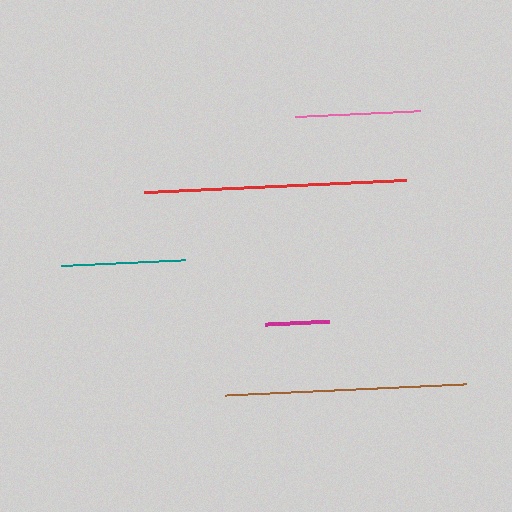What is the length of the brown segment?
The brown segment is approximately 241 pixels long.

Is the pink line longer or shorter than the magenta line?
The pink line is longer than the magenta line.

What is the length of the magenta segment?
The magenta segment is approximately 64 pixels long.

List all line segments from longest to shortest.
From longest to shortest: red, brown, pink, teal, magenta.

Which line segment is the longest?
The red line is the longest at approximately 262 pixels.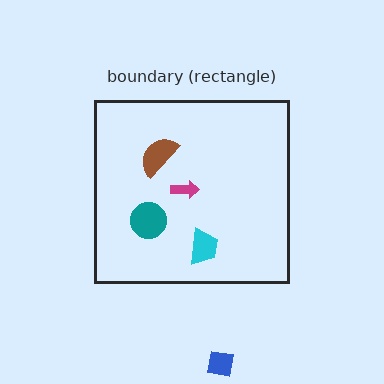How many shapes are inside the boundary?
4 inside, 1 outside.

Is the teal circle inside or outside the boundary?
Inside.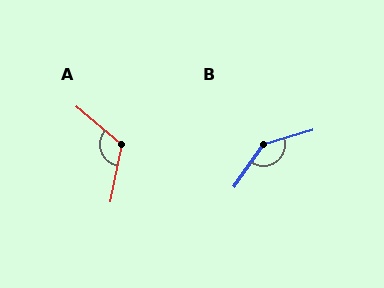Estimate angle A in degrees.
Approximately 119 degrees.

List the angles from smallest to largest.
A (119°), B (140°).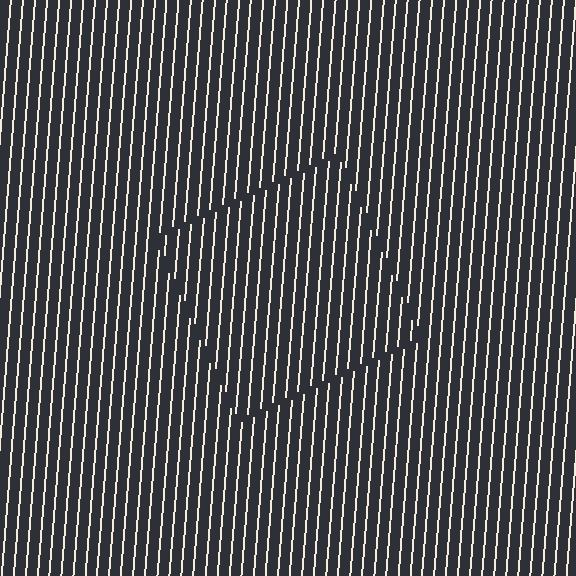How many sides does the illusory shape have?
4 sides — the line-ends trace a square.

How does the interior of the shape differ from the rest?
The interior of the shape contains the same grating, shifted by half a period — the contour is defined by the phase discontinuity where line-ends from the inner and outer gratings abut.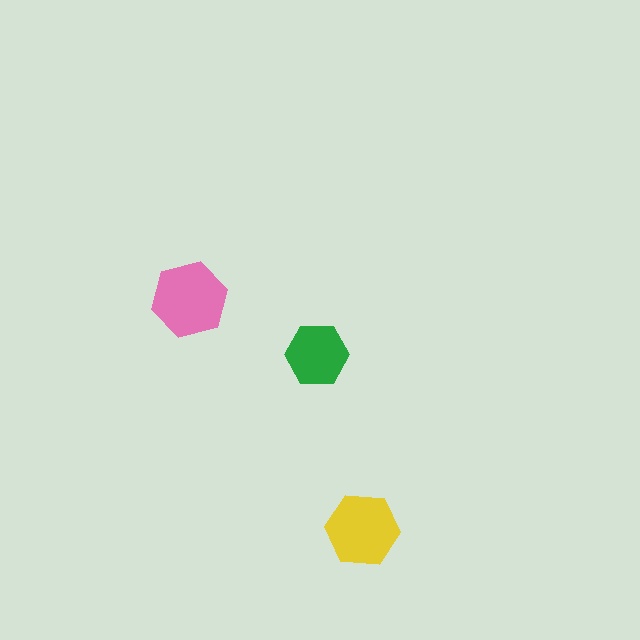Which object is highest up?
The pink hexagon is topmost.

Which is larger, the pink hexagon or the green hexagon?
The pink one.